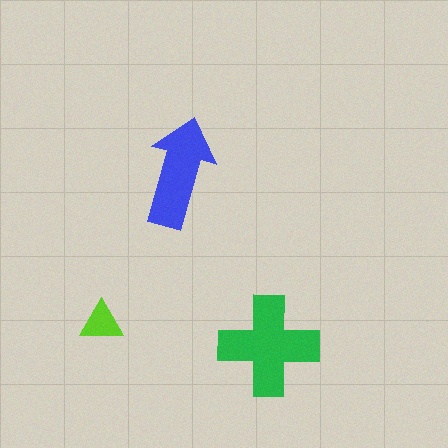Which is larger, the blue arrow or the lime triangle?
The blue arrow.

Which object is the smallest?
The lime triangle.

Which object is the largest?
The green cross.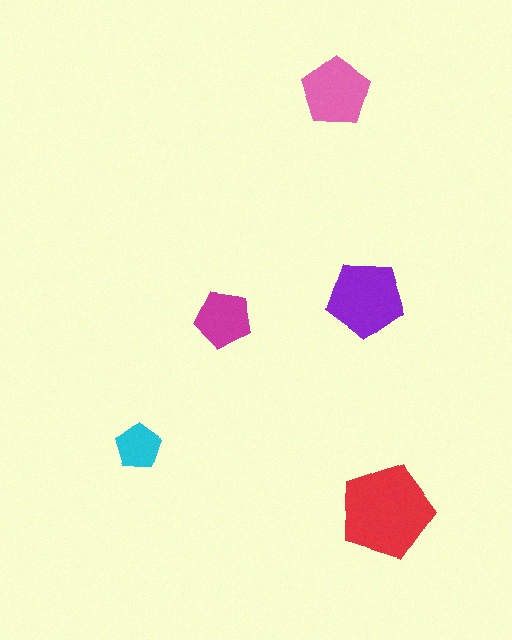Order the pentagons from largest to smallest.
the red one, the purple one, the pink one, the magenta one, the cyan one.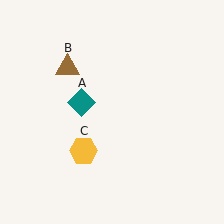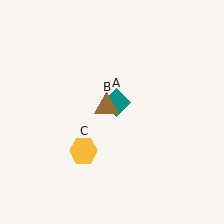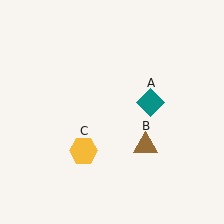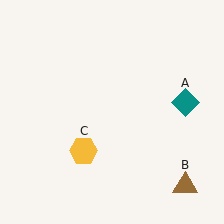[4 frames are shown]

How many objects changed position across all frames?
2 objects changed position: teal diamond (object A), brown triangle (object B).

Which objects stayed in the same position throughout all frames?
Yellow hexagon (object C) remained stationary.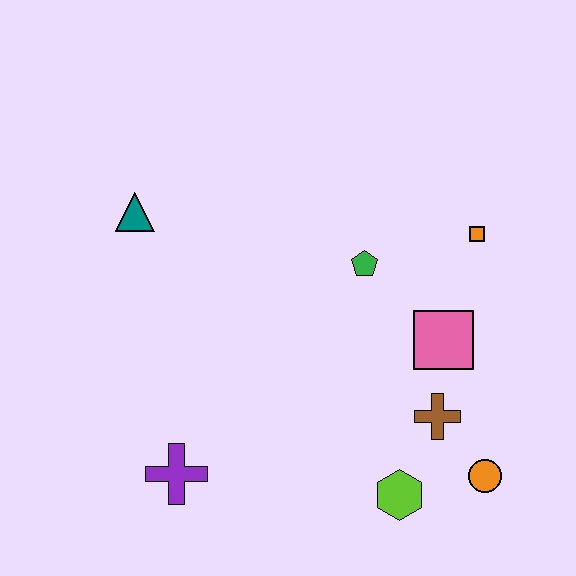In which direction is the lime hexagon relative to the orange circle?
The lime hexagon is to the left of the orange circle.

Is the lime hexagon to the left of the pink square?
Yes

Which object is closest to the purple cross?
The lime hexagon is closest to the purple cross.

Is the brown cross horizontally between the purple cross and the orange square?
Yes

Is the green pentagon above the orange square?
No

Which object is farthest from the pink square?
The teal triangle is farthest from the pink square.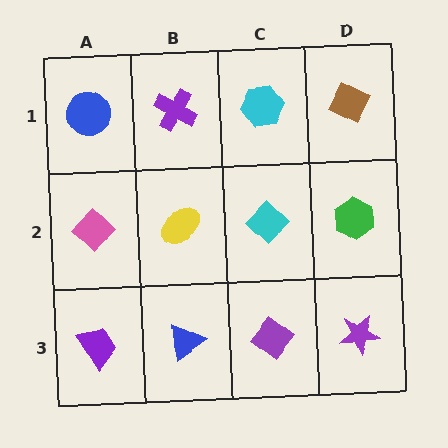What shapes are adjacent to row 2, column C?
A cyan hexagon (row 1, column C), a purple diamond (row 3, column C), a yellow ellipse (row 2, column B), a green hexagon (row 2, column D).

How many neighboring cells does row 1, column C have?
3.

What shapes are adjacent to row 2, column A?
A blue circle (row 1, column A), a purple trapezoid (row 3, column A), a yellow ellipse (row 2, column B).